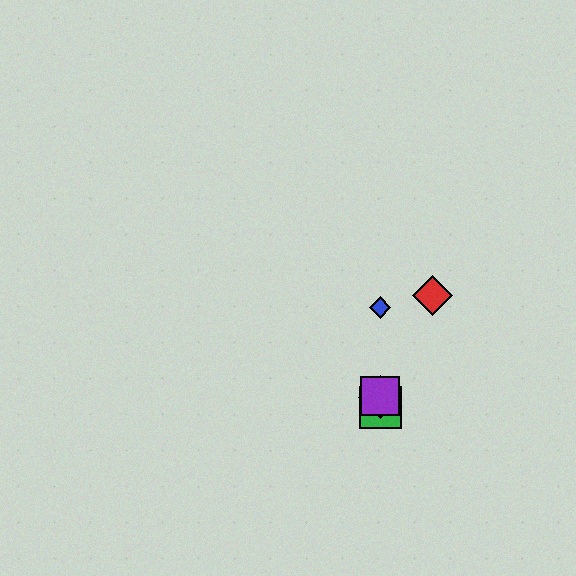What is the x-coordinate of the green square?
The green square is at x≈380.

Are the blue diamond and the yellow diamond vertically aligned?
Yes, both are at x≈380.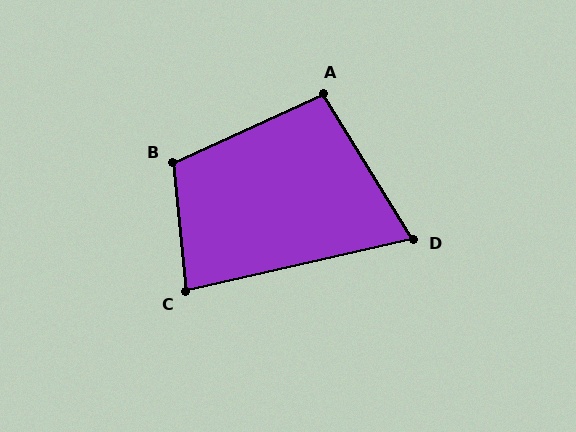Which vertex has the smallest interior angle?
D, at approximately 71 degrees.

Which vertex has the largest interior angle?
B, at approximately 109 degrees.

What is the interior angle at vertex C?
Approximately 83 degrees (acute).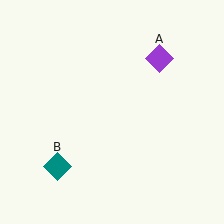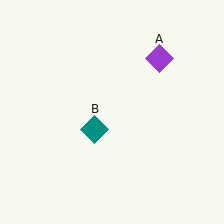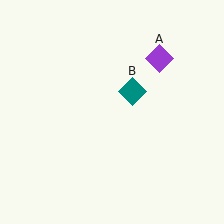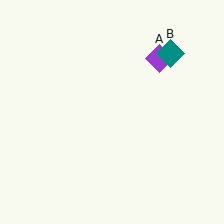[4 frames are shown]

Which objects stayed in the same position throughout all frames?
Purple diamond (object A) remained stationary.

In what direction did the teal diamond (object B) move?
The teal diamond (object B) moved up and to the right.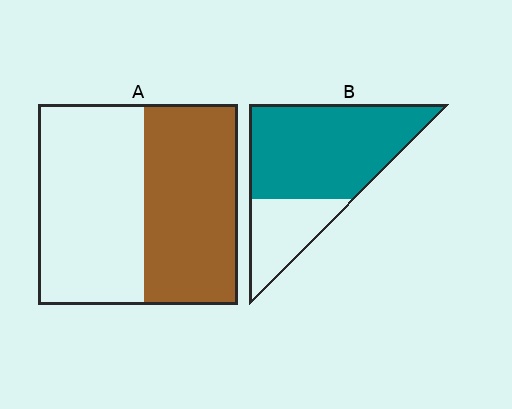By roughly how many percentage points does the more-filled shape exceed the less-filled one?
By roughly 25 percentage points (B over A).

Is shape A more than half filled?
Roughly half.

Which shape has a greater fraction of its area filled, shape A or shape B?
Shape B.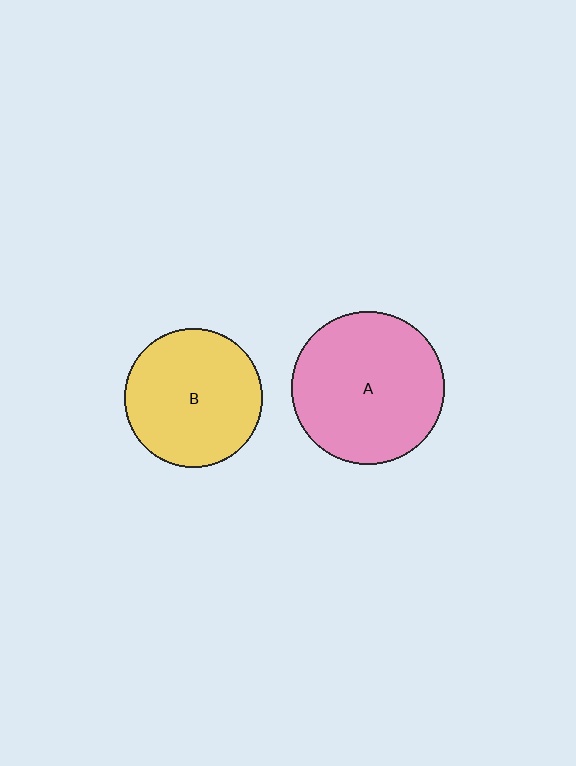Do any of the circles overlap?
No, none of the circles overlap.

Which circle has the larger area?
Circle A (pink).